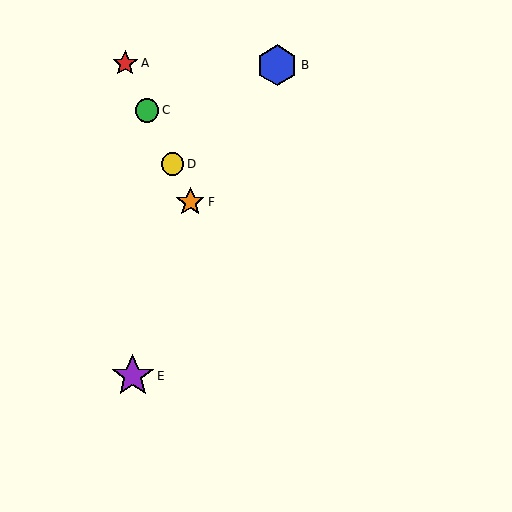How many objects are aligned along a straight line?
4 objects (A, C, D, F) are aligned along a straight line.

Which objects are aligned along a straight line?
Objects A, C, D, F are aligned along a straight line.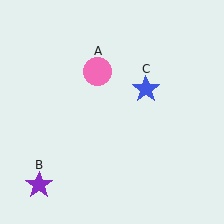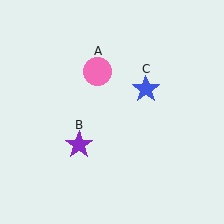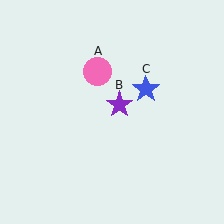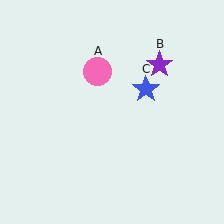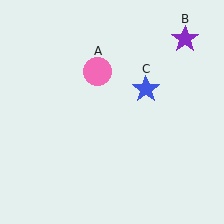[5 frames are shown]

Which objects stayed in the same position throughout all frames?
Pink circle (object A) and blue star (object C) remained stationary.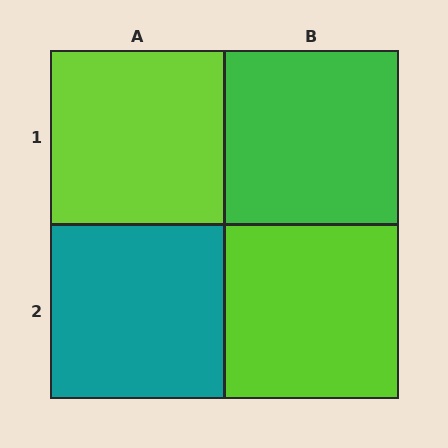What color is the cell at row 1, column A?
Lime.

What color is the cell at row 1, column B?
Green.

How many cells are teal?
1 cell is teal.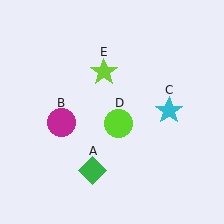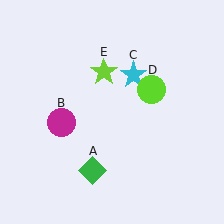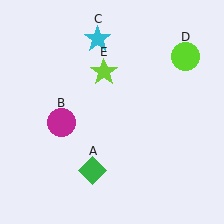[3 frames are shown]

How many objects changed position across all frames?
2 objects changed position: cyan star (object C), lime circle (object D).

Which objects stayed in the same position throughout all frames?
Green diamond (object A) and magenta circle (object B) and lime star (object E) remained stationary.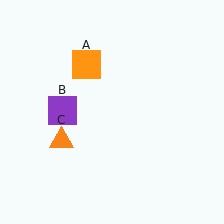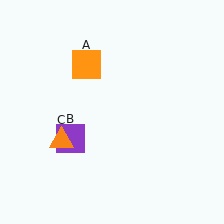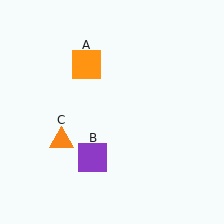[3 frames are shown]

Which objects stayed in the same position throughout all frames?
Orange square (object A) and orange triangle (object C) remained stationary.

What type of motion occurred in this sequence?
The purple square (object B) rotated counterclockwise around the center of the scene.